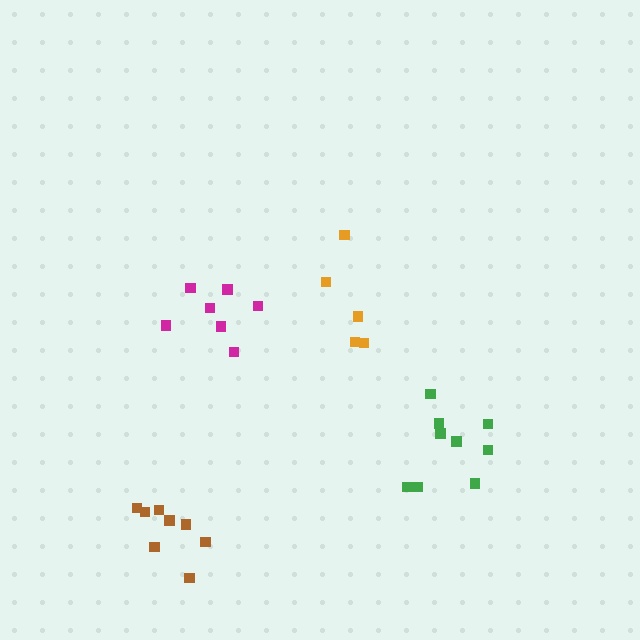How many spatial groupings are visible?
There are 4 spatial groupings.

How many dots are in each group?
Group 1: 7 dots, Group 2: 5 dots, Group 3: 8 dots, Group 4: 9 dots (29 total).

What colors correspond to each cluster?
The clusters are colored: magenta, orange, brown, green.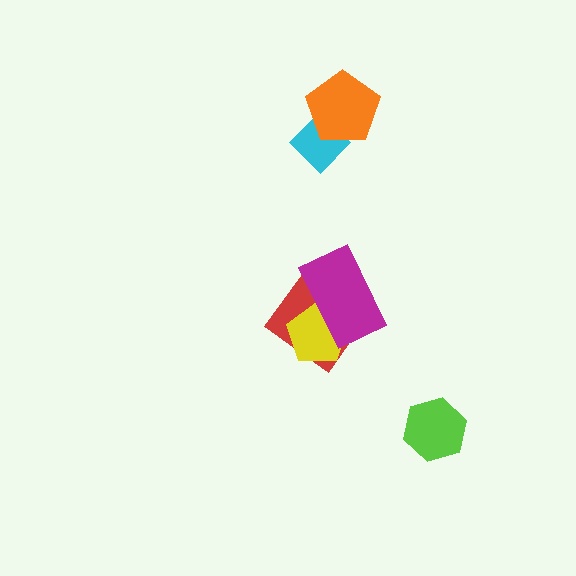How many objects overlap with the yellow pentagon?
2 objects overlap with the yellow pentagon.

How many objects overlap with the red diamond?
2 objects overlap with the red diamond.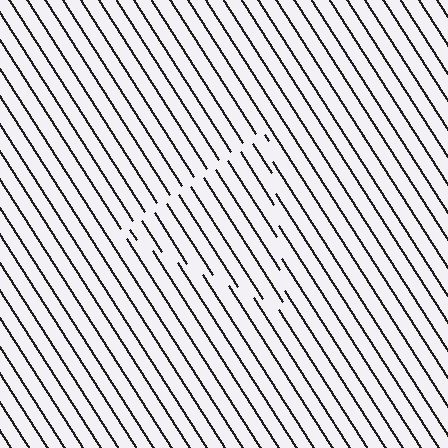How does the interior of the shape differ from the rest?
The interior of the shape contains the same grating, shifted by half a period — the contour is defined by the phase discontinuity where line-ends from the inner and outer gratings abut.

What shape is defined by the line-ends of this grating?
An illusory triangle. The interior of the shape contains the same grating, shifted by half a period — the contour is defined by the phase discontinuity where line-ends from the inner and outer gratings abut.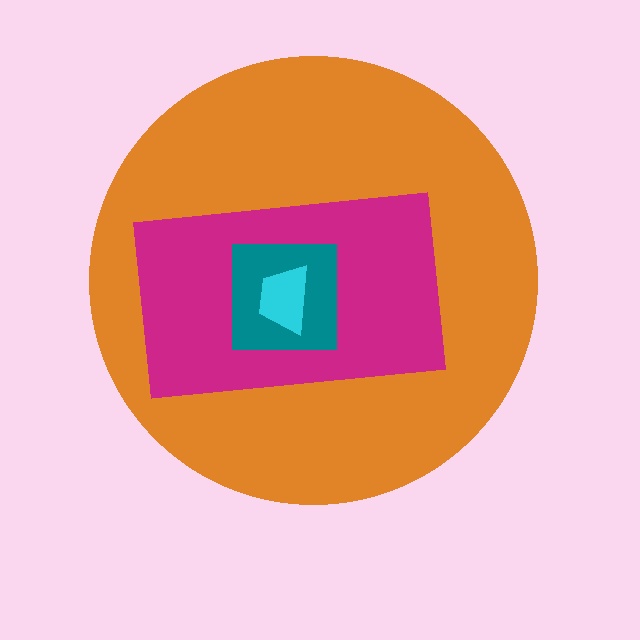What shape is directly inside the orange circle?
The magenta rectangle.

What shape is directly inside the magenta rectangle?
The teal square.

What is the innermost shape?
The cyan trapezoid.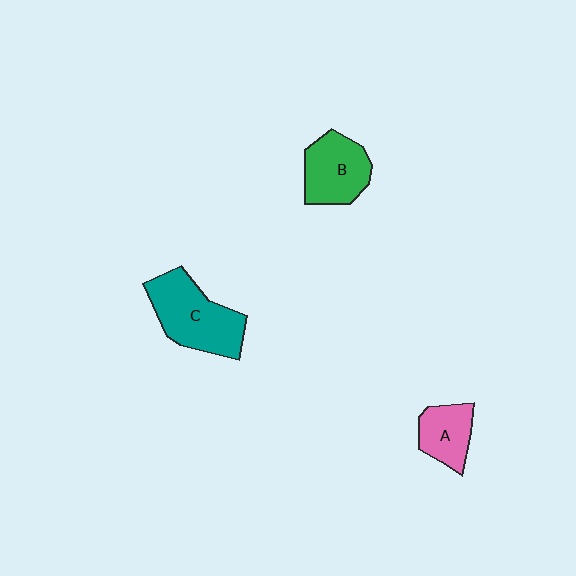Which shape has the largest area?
Shape C (teal).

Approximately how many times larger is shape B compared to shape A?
Approximately 1.4 times.